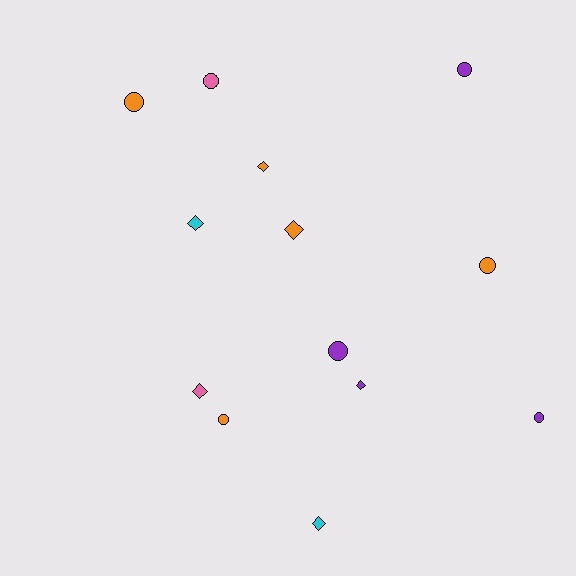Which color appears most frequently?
Orange, with 5 objects.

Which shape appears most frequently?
Circle, with 7 objects.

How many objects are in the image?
There are 13 objects.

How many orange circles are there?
There are 3 orange circles.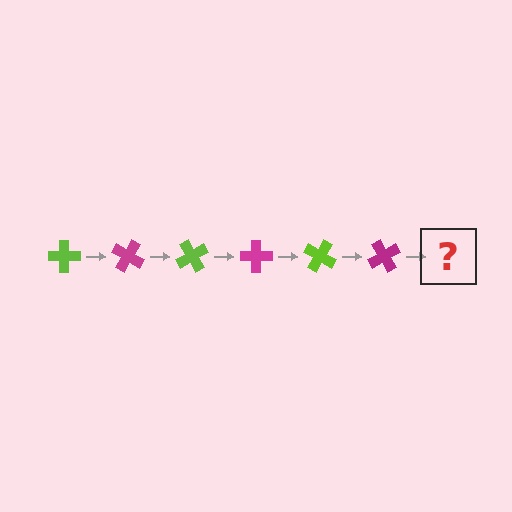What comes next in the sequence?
The next element should be a lime cross, rotated 180 degrees from the start.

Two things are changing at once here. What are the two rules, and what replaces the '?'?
The two rules are that it rotates 30 degrees each step and the color cycles through lime and magenta. The '?' should be a lime cross, rotated 180 degrees from the start.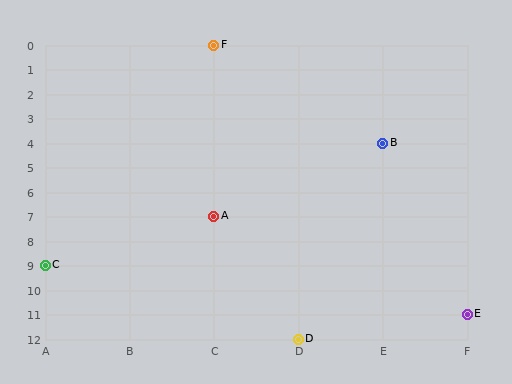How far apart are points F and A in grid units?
Points F and A are 7 rows apart.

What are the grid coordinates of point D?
Point D is at grid coordinates (D, 12).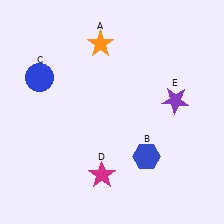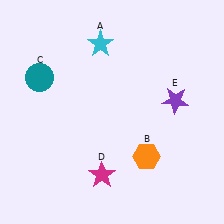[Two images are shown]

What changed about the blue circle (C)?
In Image 1, C is blue. In Image 2, it changed to teal.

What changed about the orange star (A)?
In Image 1, A is orange. In Image 2, it changed to cyan.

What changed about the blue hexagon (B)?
In Image 1, B is blue. In Image 2, it changed to orange.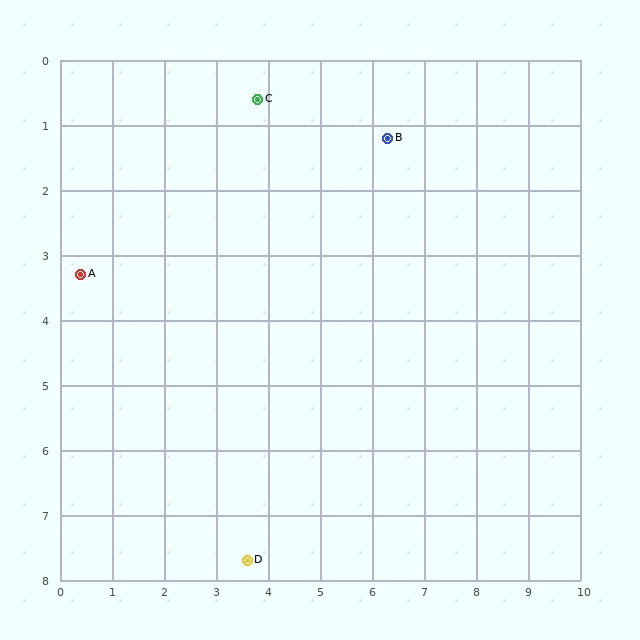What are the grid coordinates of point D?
Point D is at approximately (3.6, 7.7).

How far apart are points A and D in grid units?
Points A and D are about 5.4 grid units apart.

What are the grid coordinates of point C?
Point C is at approximately (3.8, 0.6).